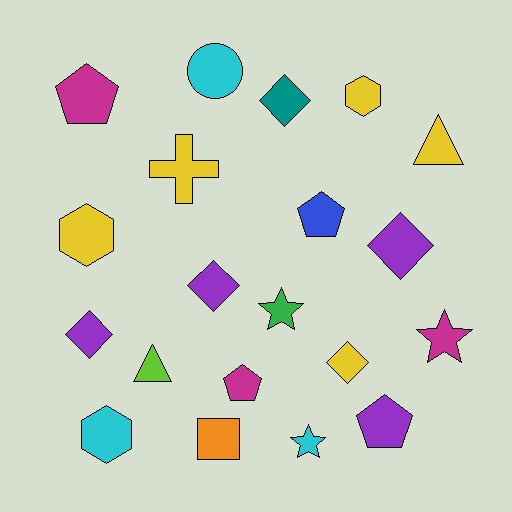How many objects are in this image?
There are 20 objects.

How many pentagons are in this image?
There are 4 pentagons.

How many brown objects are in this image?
There are no brown objects.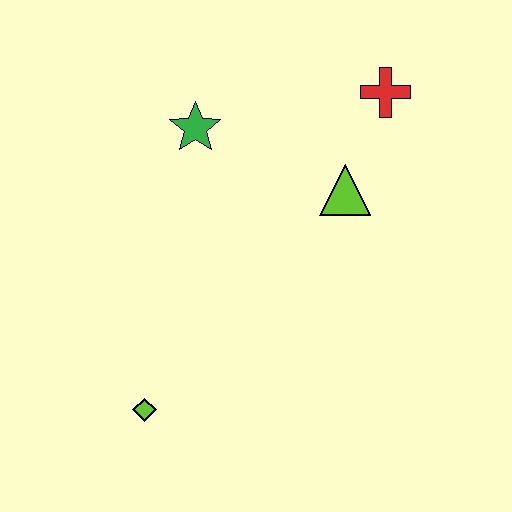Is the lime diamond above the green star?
No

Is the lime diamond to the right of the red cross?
No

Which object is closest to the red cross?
The lime triangle is closest to the red cross.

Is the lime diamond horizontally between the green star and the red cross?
No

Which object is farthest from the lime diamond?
The red cross is farthest from the lime diamond.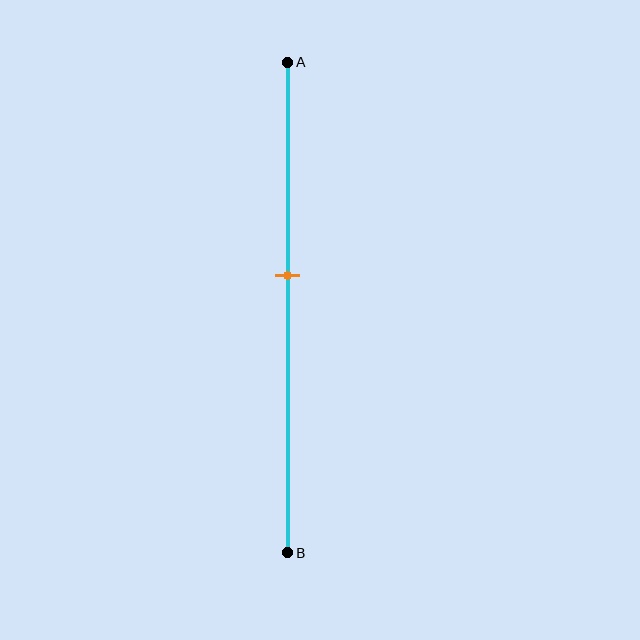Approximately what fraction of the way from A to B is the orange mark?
The orange mark is approximately 45% of the way from A to B.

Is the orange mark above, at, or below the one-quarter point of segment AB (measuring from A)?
The orange mark is below the one-quarter point of segment AB.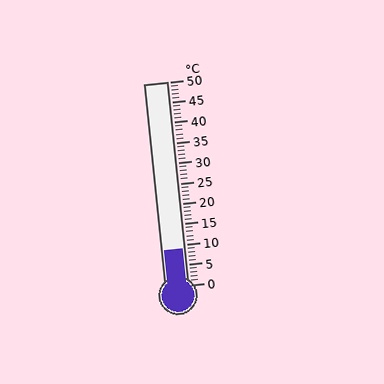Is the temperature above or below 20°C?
The temperature is below 20°C.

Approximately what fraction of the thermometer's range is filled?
The thermometer is filled to approximately 20% of its range.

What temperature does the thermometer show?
The thermometer shows approximately 9°C.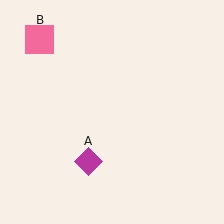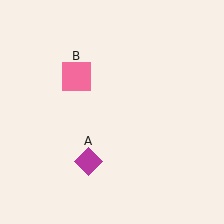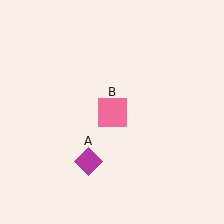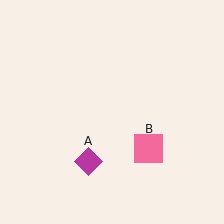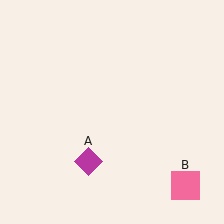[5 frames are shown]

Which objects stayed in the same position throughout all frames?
Magenta diamond (object A) remained stationary.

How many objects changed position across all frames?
1 object changed position: pink square (object B).